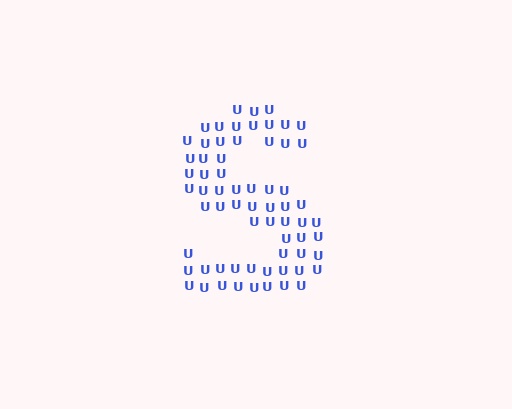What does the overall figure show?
The overall figure shows the letter S.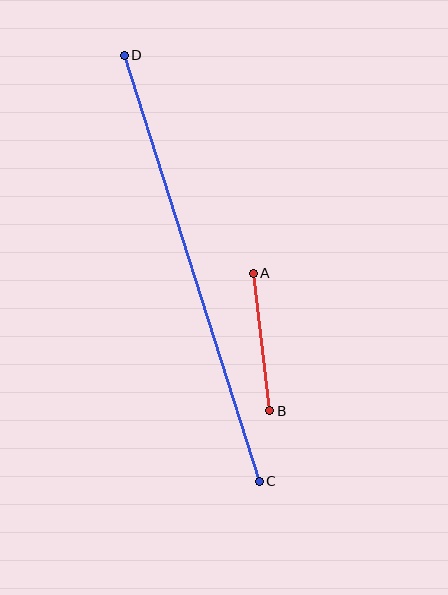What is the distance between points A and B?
The distance is approximately 138 pixels.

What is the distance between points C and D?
The distance is approximately 447 pixels.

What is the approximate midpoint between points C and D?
The midpoint is at approximately (192, 268) pixels.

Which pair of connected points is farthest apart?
Points C and D are farthest apart.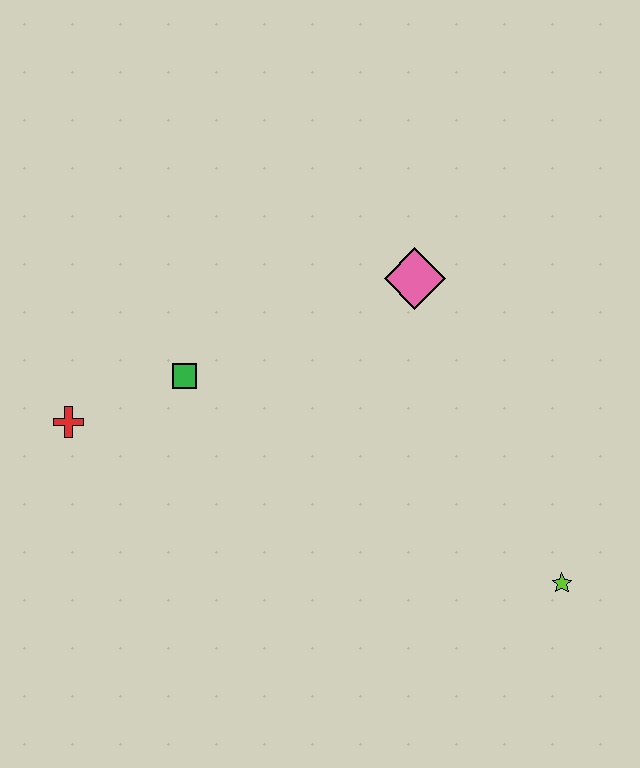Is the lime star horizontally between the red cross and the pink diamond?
No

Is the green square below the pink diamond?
Yes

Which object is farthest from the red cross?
The lime star is farthest from the red cross.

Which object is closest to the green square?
The red cross is closest to the green square.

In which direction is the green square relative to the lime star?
The green square is to the left of the lime star.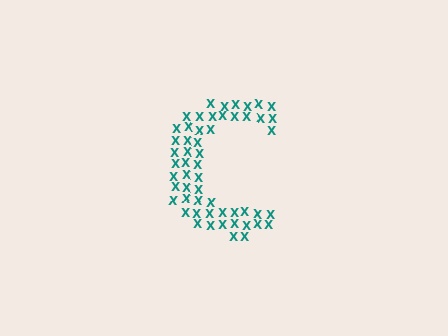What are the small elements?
The small elements are letter X's.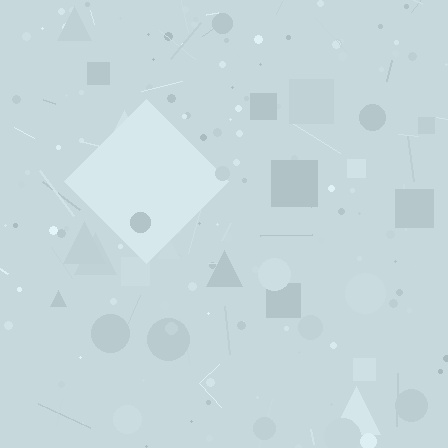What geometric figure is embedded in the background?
A diamond is embedded in the background.